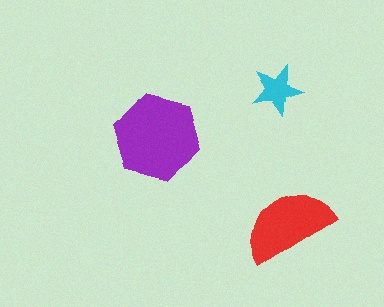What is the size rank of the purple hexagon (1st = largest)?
1st.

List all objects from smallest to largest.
The cyan star, the red semicircle, the purple hexagon.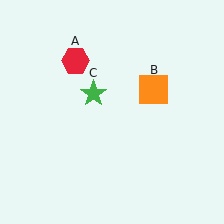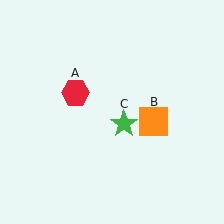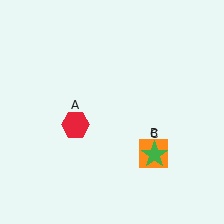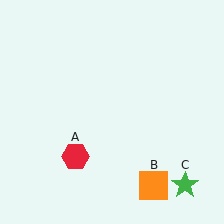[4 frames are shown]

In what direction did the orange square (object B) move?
The orange square (object B) moved down.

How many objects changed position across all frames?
3 objects changed position: red hexagon (object A), orange square (object B), green star (object C).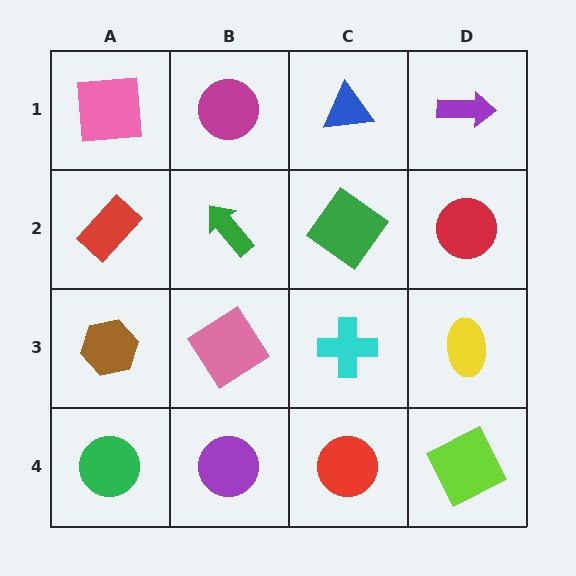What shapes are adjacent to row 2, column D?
A purple arrow (row 1, column D), a yellow ellipse (row 3, column D), a green diamond (row 2, column C).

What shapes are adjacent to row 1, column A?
A red rectangle (row 2, column A), a magenta circle (row 1, column B).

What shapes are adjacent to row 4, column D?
A yellow ellipse (row 3, column D), a red circle (row 4, column C).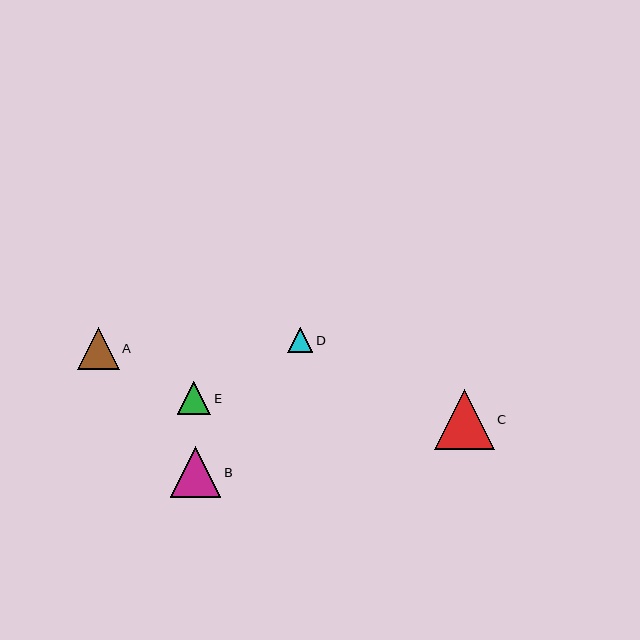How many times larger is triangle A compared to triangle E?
Triangle A is approximately 1.3 times the size of triangle E.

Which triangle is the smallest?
Triangle D is the smallest with a size of approximately 25 pixels.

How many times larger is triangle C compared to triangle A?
Triangle C is approximately 1.4 times the size of triangle A.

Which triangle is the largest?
Triangle C is the largest with a size of approximately 60 pixels.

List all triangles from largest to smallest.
From largest to smallest: C, B, A, E, D.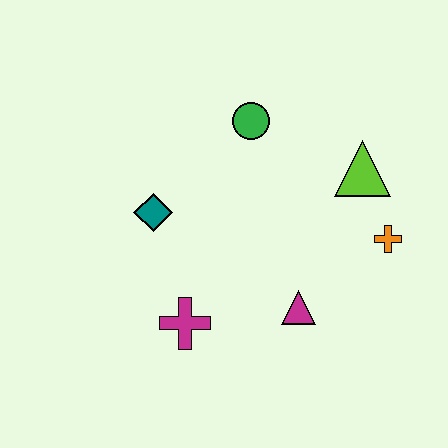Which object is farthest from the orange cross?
The teal diamond is farthest from the orange cross.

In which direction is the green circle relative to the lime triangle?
The green circle is to the left of the lime triangle.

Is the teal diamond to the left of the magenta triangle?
Yes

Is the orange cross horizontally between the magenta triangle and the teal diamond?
No